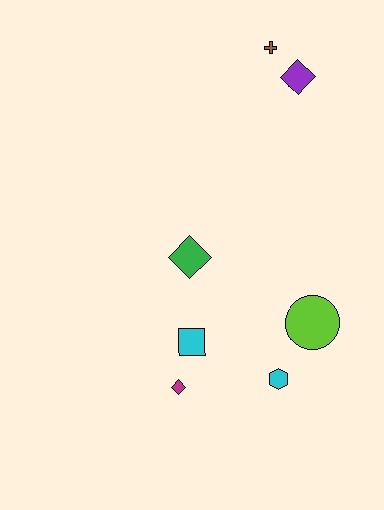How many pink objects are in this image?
There are no pink objects.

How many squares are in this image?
There is 1 square.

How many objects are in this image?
There are 7 objects.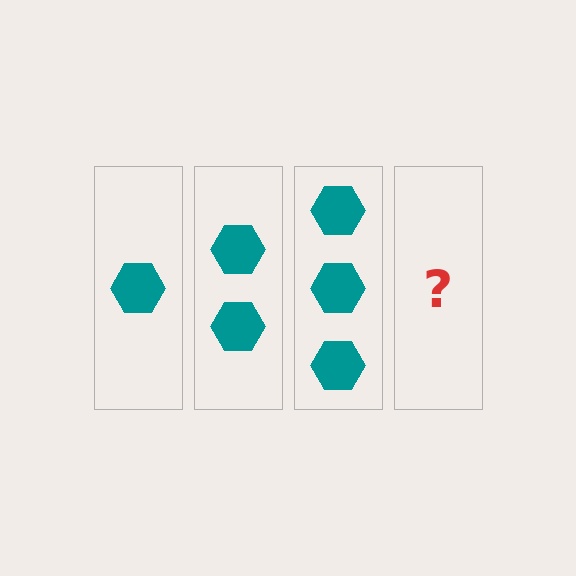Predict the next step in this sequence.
The next step is 4 hexagons.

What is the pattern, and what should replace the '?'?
The pattern is that each step adds one more hexagon. The '?' should be 4 hexagons.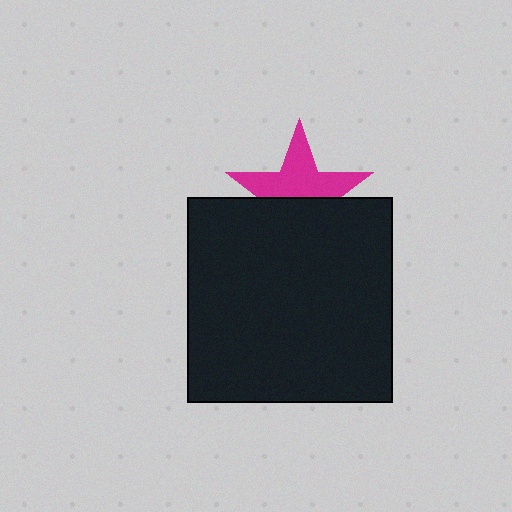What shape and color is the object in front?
The object in front is a black square.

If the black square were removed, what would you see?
You would see the complete magenta star.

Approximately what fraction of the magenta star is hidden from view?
Roughly 44% of the magenta star is hidden behind the black square.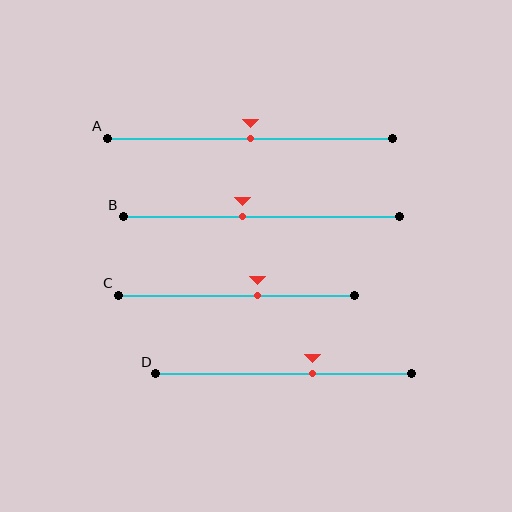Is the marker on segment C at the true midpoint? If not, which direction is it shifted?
No, the marker on segment C is shifted to the right by about 9% of the segment length.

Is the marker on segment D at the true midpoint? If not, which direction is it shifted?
No, the marker on segment D is shifted to the right by about 11% of the segment length.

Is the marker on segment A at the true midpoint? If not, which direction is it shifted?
Yes, the marker on segment A is at the true midpoint.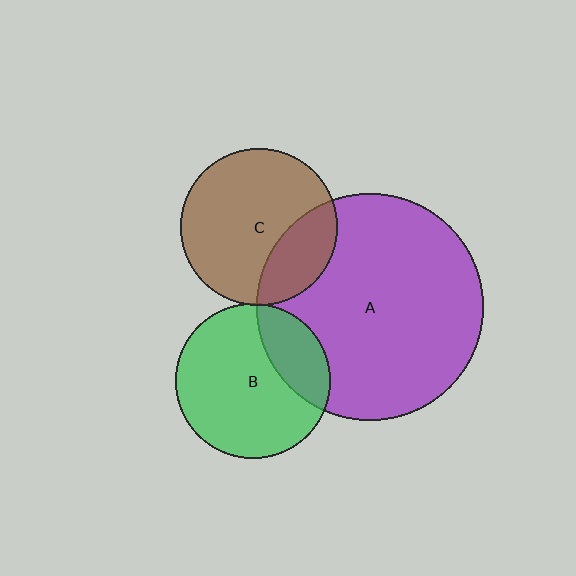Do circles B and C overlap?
Yes.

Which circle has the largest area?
Circle A (purple).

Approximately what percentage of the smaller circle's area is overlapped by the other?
Approximately 5%.